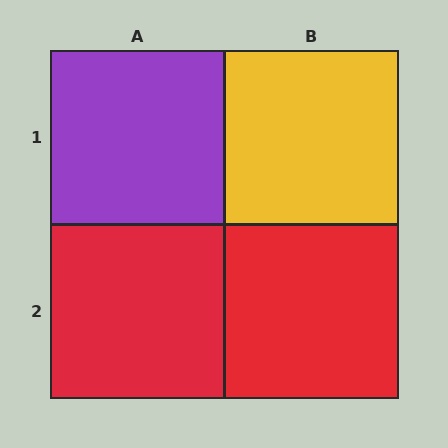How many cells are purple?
1 cell is purple.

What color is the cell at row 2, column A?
Red.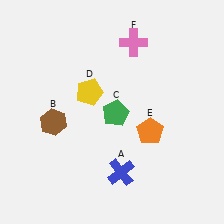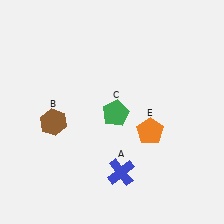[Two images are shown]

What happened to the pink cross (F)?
The pink cross (F) was removed in Image 2. It was in the top-right area of Image 1.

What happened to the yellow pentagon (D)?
The yellow pentagon (D) was removed in Image 2. It was in the top-left area of Image 1.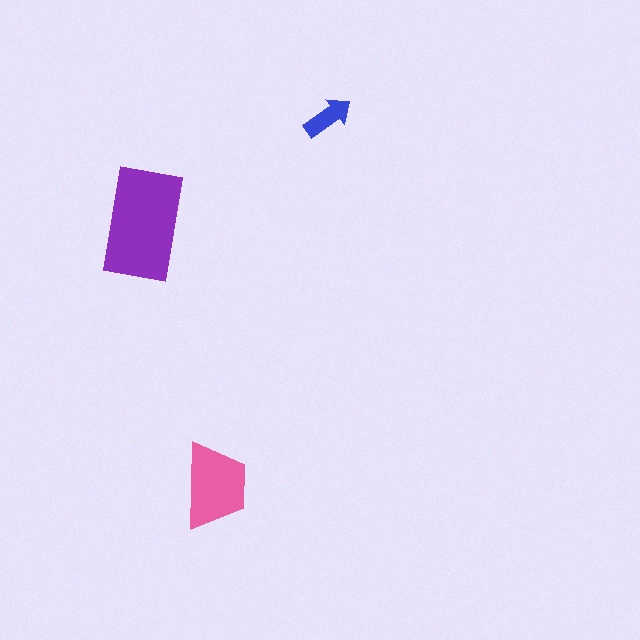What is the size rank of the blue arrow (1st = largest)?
3rd.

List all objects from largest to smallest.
The purple rectangle, the pink trapezoid, the blue arrow.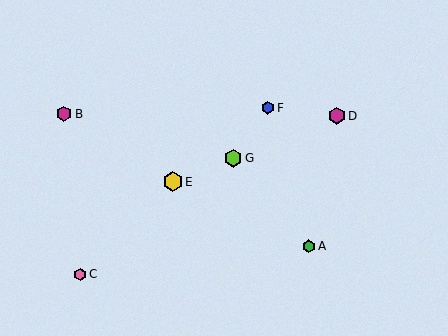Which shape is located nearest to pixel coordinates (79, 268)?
The pink hexagon (labeled C) at (80, 274) is nearest to that location.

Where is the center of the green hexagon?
The center of the green hexagon is at (309, 246).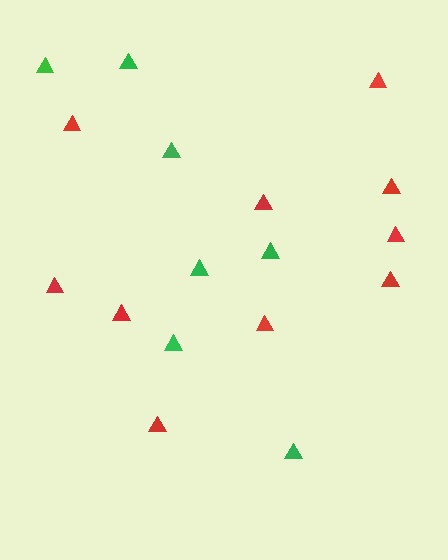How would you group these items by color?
There are 2 groups: one group of green triangles (7) and one group of red triangles (10).